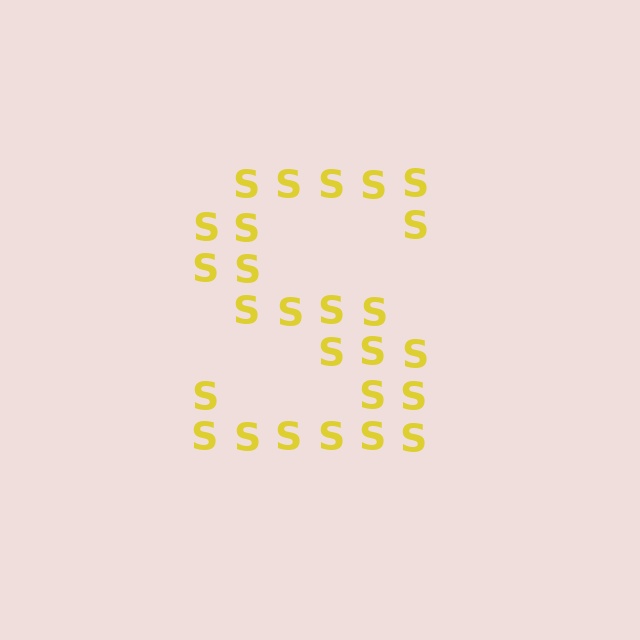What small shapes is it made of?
It is made of small letter S's.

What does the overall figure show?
The overall figure shows the letter S.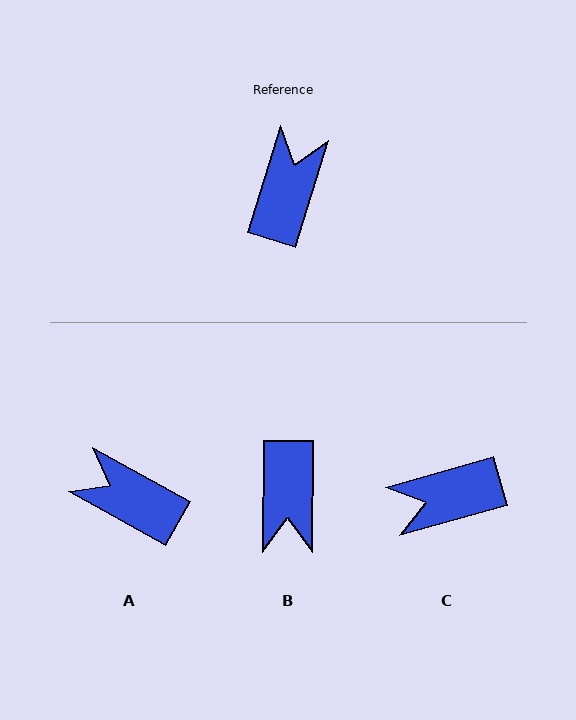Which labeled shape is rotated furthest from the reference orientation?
B, about 164 degrees away.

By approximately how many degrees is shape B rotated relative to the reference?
Approximately 164 degrees clockwise.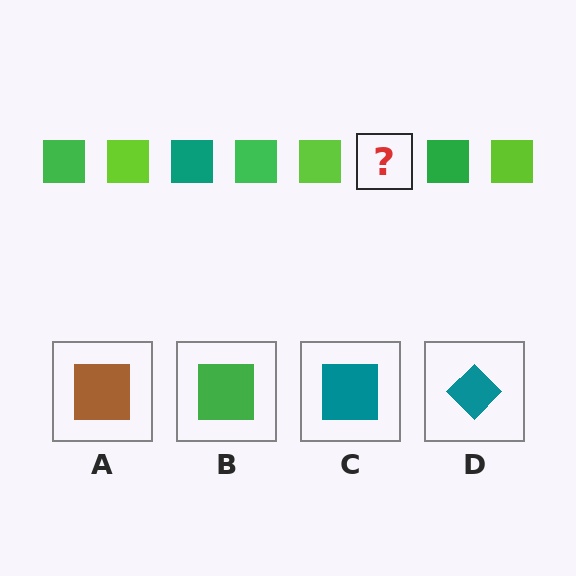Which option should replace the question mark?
Option C.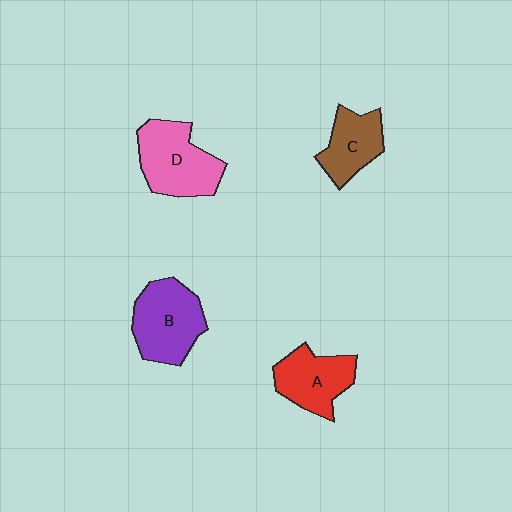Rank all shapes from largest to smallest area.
From largest to smallest: D (pink), B (purple), A (red), C (brown).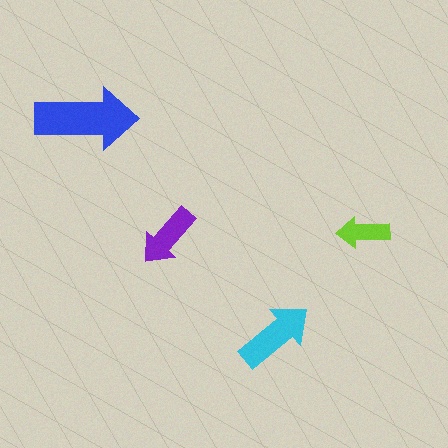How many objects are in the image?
There are 4 objects in the image.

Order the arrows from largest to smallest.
the blue one, the cyan one, the purple one, the lime one.